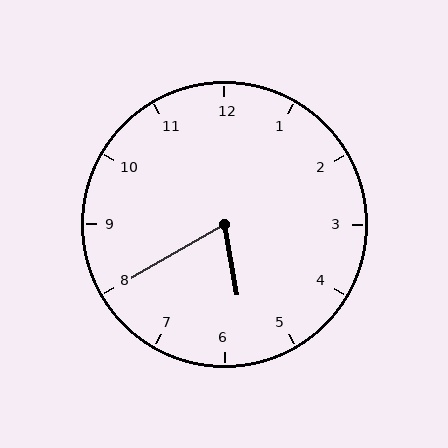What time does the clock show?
5:40.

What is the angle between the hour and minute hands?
Approximately 70 degrees.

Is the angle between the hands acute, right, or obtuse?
It is acute.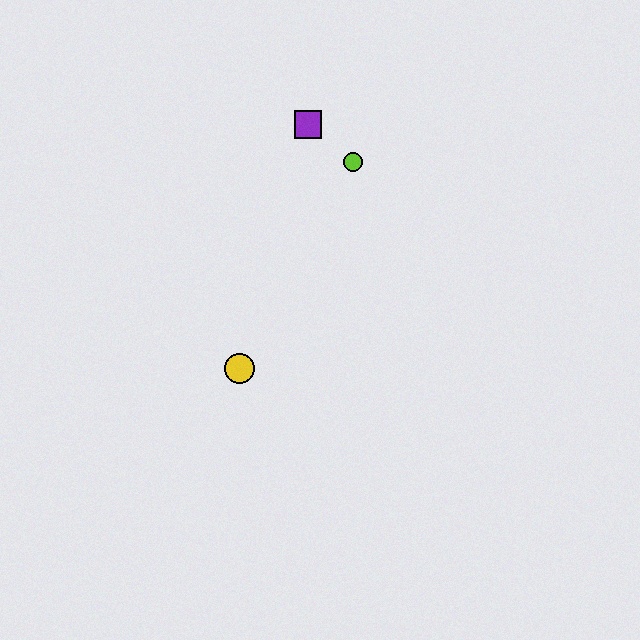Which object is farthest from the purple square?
The yellow circle is farthest from the purple square.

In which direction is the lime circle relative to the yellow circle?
The lime circle is above the yellow circle.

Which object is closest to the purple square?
The lime circle is closest to the purple square.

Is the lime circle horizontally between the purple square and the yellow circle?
No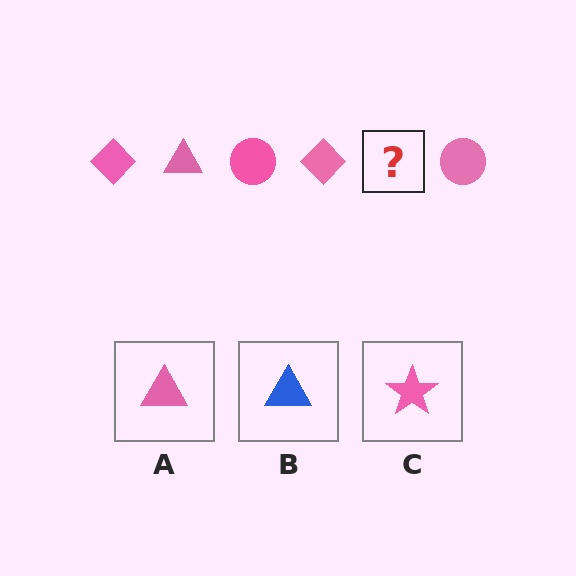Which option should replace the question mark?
Option A.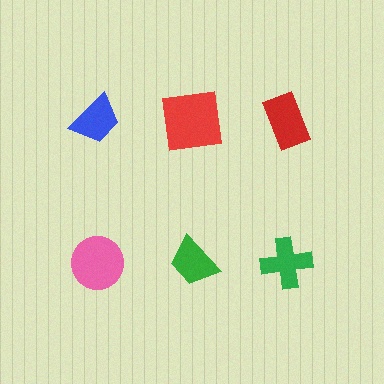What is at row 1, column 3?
A red rectangle.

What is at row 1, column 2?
A red square.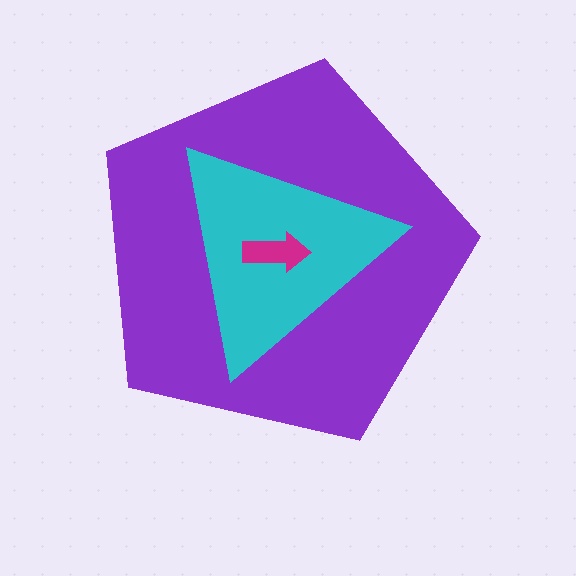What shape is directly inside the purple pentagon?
The cyan triangle.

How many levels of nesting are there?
3.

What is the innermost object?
The magenta arrow.